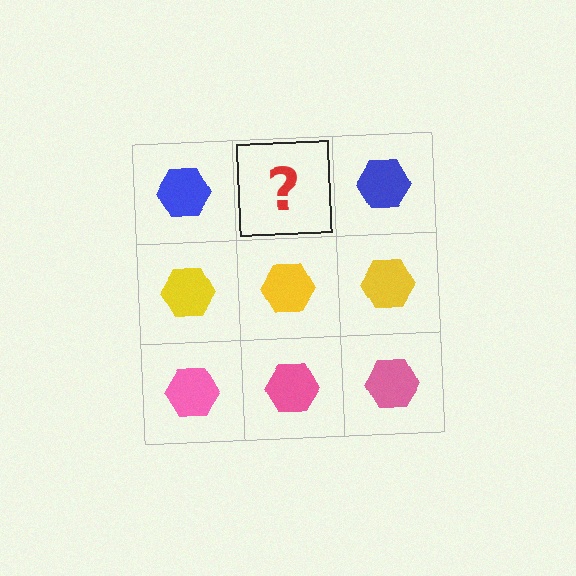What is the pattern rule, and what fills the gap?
The rule is that each row has a consistent color. The gap should be filled with a blue hexagon.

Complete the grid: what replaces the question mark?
The question mark should be replaced with a blue hexagon.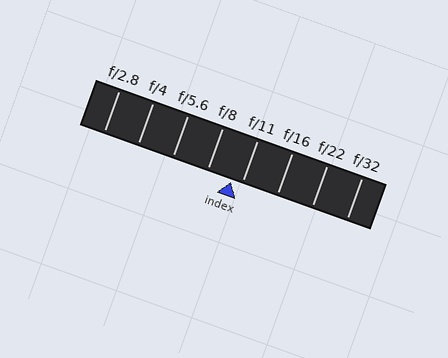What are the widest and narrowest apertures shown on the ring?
The widest aperture shown is f/2.8 and the narrowest is f/32.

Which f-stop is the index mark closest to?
The index mark is closest to f/11.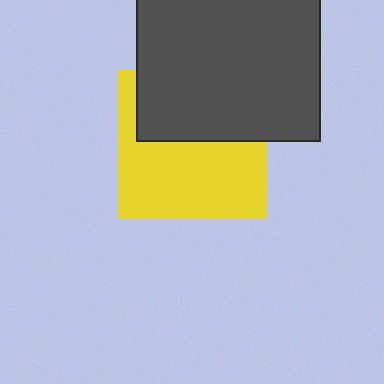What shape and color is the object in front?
The object in front is a dark gray square.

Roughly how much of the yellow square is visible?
About half of it is visible (roughly 58%).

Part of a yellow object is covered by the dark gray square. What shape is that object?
It is a square.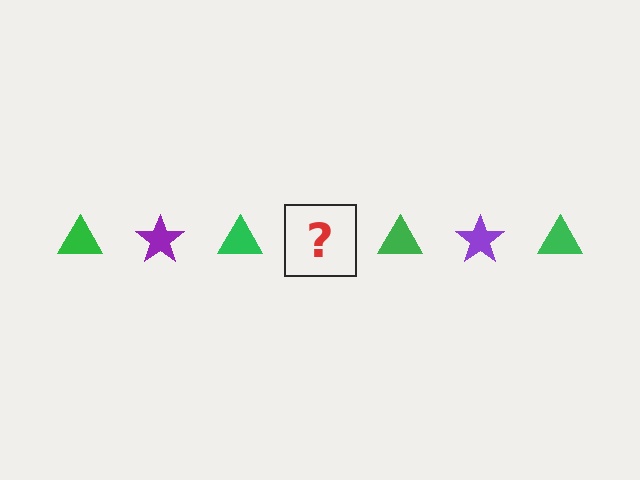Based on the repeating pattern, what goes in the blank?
The blank should be a purple star.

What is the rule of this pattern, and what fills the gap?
The rule is that the pattern alternates between green triangle and purple star. The gap should be filled with a purple star.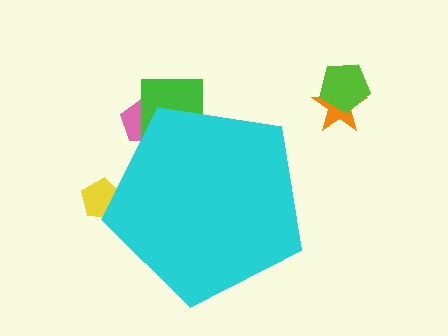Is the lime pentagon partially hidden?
No, the lime pentagon is fully visible.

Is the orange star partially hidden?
No, the orange star is fully visible.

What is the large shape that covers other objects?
A cyan pentagon.